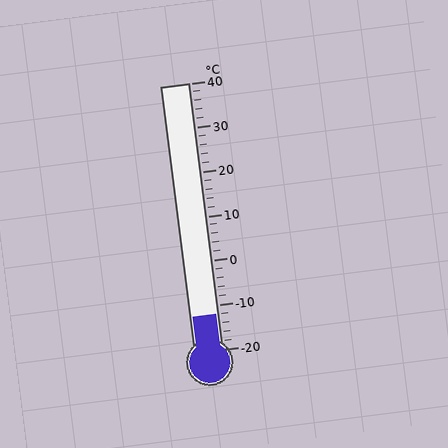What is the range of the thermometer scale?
The thermometer scale ranges from -20°C to 40°C.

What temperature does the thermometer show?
The thermometer shows approximately -12°C.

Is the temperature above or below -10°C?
The temperature is below -10°C.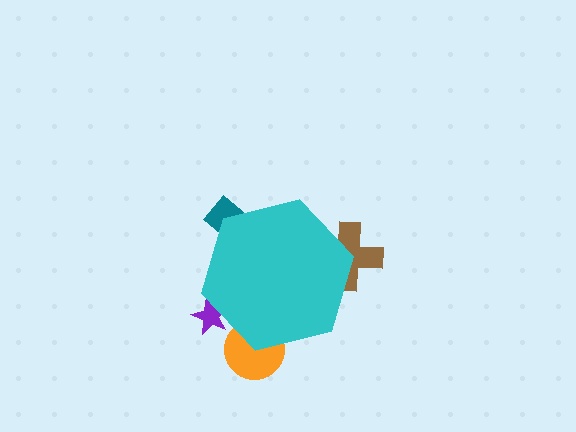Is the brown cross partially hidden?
Yes, the brown cross is partially hidden behind the cyan hexagon.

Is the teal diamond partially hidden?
Yes, the teal diamond is partially hidden behind the cyan hexagon.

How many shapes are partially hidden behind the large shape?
4 shapes are partially hidden.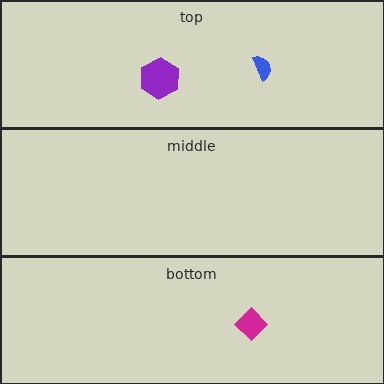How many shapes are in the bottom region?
1.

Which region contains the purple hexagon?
The top region.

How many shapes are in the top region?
2.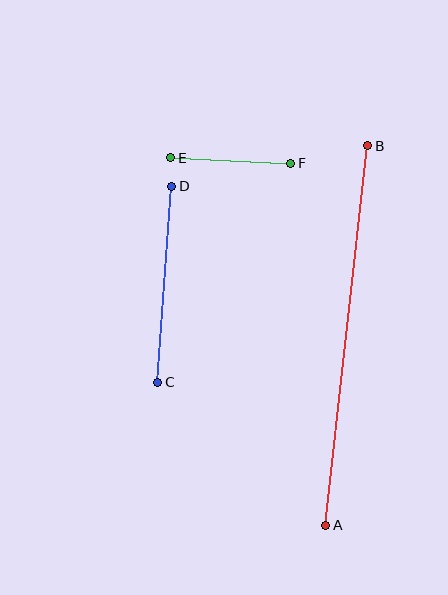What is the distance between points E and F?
The distance is approximately 120 pixels.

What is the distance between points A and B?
The distance is approximately 382 pixels.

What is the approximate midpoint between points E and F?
The midpoint is at approximately (231, 160) pixels.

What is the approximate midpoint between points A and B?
The midpoint is at approximately (347, 336) pixels.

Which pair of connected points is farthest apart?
Points A and B are farthest apart.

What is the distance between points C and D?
The distance is approximately 196 pixels.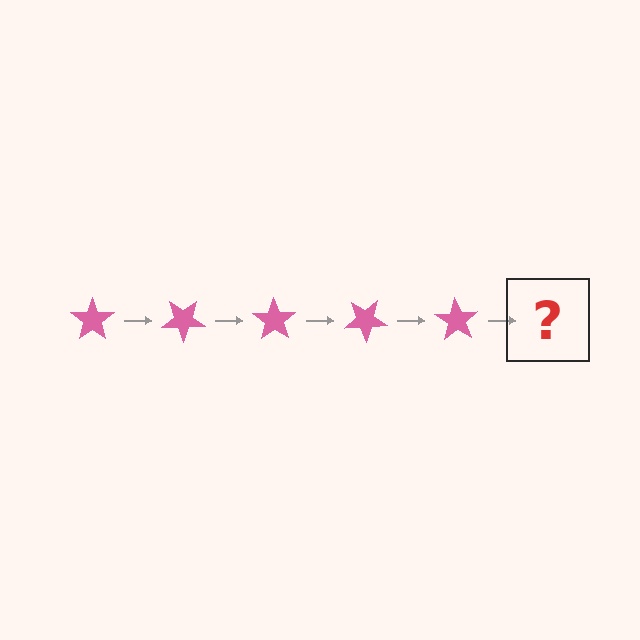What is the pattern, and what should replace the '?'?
The pattern is that the star rotates 35 degrees each step. The '?' should be a pink star rotated 175 degrees.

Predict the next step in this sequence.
The next step is a pink star rotated 175 degrees.